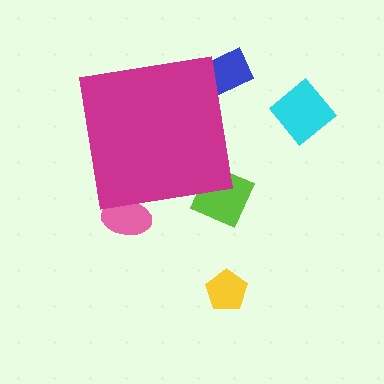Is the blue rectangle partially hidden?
Yes, the blue rectangle is partially hidden behind the magenta square.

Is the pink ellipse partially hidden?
Yes, the pink ellipse is partially hidden behind the magenta square.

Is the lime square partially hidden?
Yes, the lime square is partially hidden behind the magenta square.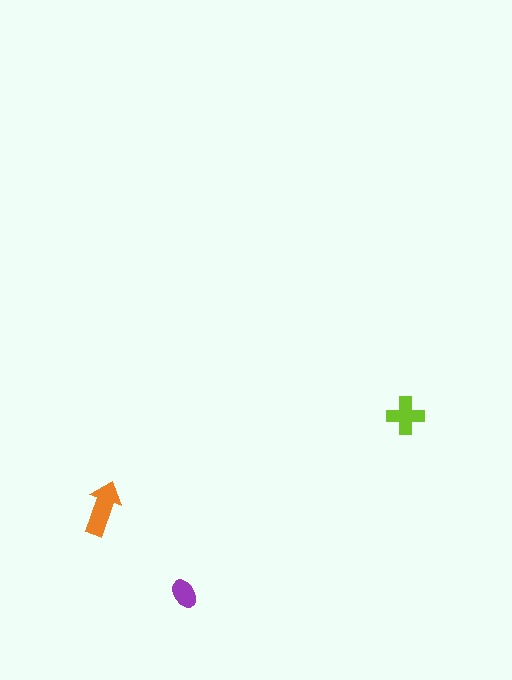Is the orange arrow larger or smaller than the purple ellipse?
Larger.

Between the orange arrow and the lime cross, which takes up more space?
The orange arrow.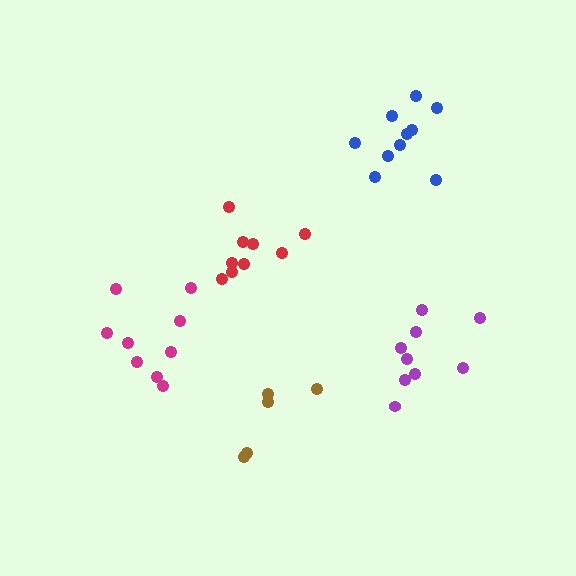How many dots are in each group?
Group 1: 10 dots, Group 2: 5 dots, Group 3: 9 dots, Group 4: 9 dots, Group 5: 9 dots (42 total).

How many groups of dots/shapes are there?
There are 5 groups.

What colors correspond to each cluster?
The clusters are colored: blue, brown, purple, magenta, red.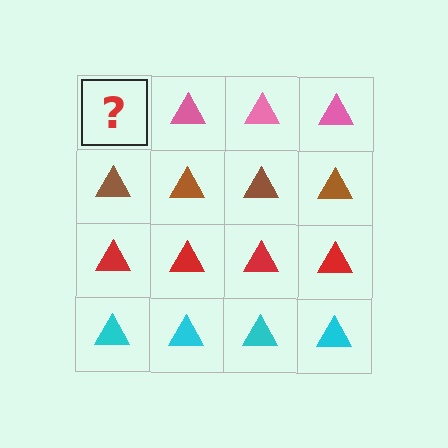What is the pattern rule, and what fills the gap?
The rule is that each row has a consistent color. The gap should be filled with a pink triangle.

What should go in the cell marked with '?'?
The missing cell should contain a pink triangle.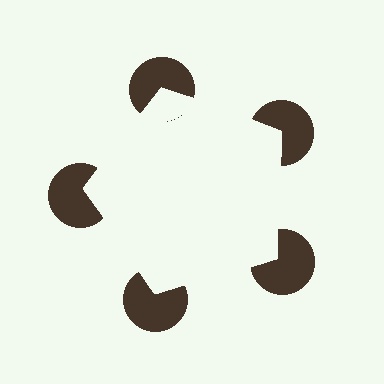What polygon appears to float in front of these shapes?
An illusory pentagon — its edges are inferred from the aligned wedge cuts in the pac-man discs, not physically drawn.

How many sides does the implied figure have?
5 sides.